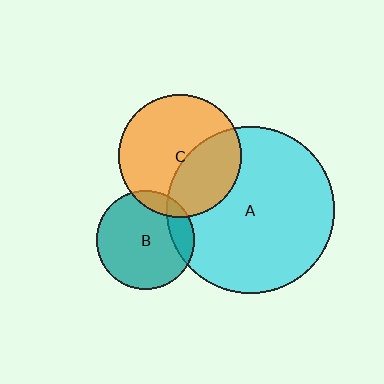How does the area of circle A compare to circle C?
Approximately 1.8 times.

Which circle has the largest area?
Circle A (cyan).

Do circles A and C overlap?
Yes.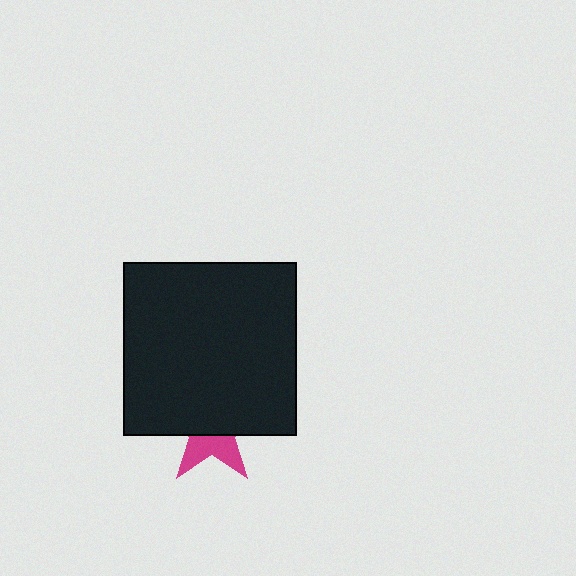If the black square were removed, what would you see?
You would see the complete magenta star.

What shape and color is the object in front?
The object in front is a black square.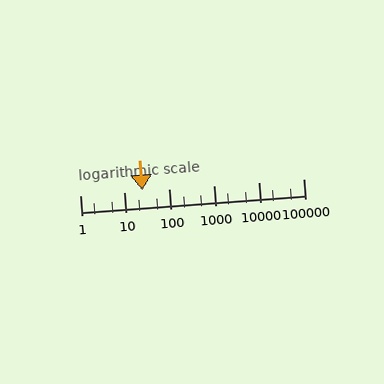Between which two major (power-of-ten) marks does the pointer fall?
The pointer is between 10 and 100.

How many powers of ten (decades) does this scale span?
The scale spans 5 decades, from 1 to 100000.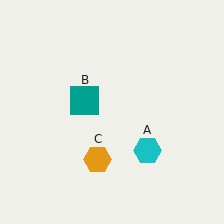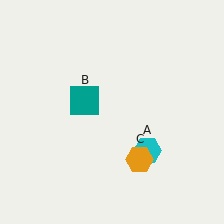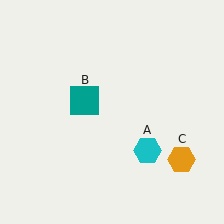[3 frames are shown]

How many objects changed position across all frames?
1 object changed position: orange hexagon (object C).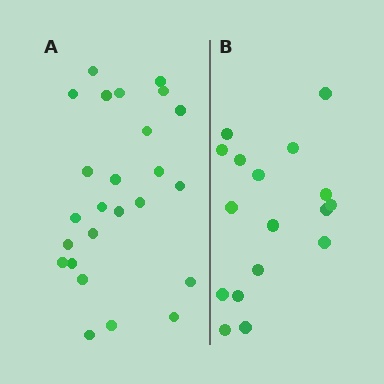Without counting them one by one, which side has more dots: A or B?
Region A (the left region) has more dots.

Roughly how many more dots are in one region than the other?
Region A has roughly 8 or so more dots than region B.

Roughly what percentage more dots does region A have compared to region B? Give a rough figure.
About 45% more.